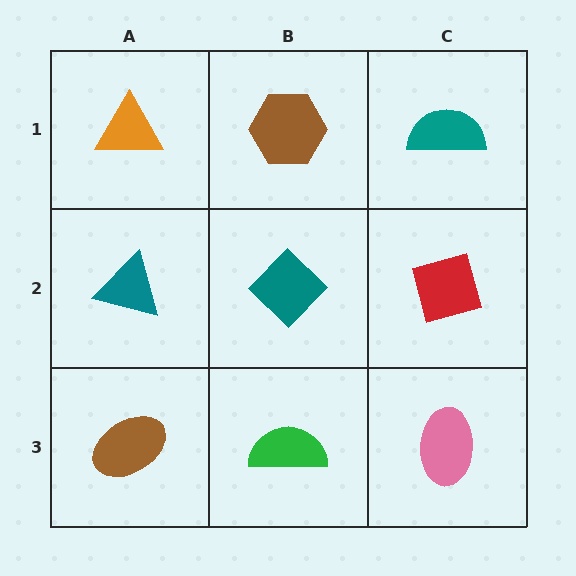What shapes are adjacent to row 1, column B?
A teal diamond (row 2, column B), an orange triangle (row 1, column A), a teal semicircle (row 1, column C).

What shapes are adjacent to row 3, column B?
A teal diamond (row 2, column B), a brown ellipse (row 3, column A), a pink ellipse (row 3, column C).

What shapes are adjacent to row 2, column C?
A teal semicircle (row 1, column C), a pink ellipse (row 3, column C), a teal diamond (row 2, column B).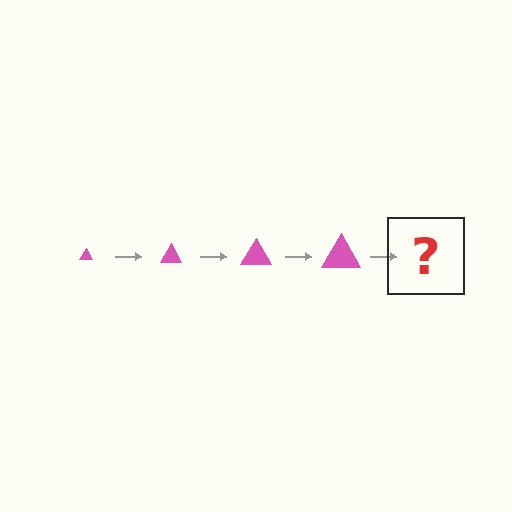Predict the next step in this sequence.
The next step is a pink triangle, larger than the previous one.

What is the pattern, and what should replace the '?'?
The pattern is that the triangle gets progressively larger each step. The '?' should be a pink triangle, larger than the previous one.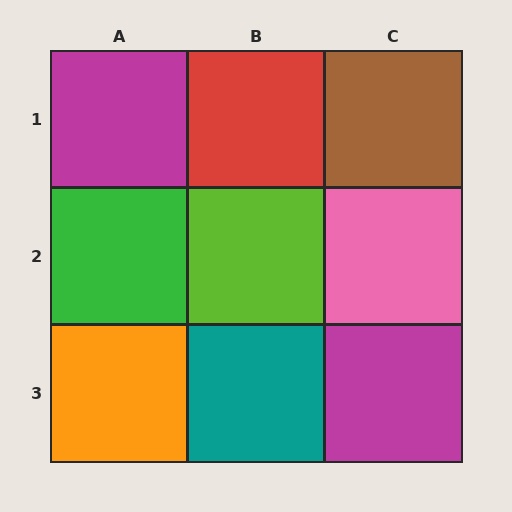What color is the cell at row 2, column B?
Lime.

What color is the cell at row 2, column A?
Green.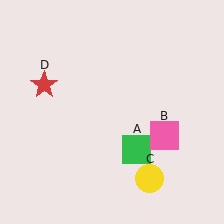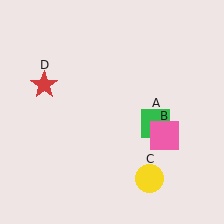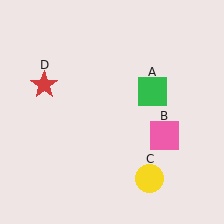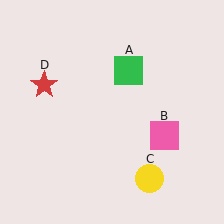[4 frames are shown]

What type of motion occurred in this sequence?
The green square (object A) rotated counterclockwise around the center of the scene.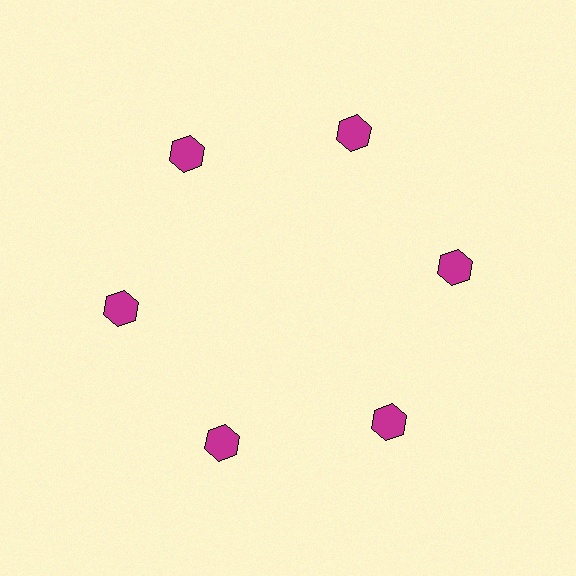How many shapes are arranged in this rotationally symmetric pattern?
There are 6 shapes, arranged in 6 groups of 1.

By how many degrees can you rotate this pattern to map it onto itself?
The pattern maps onto itself every 60 degrees of rotation.